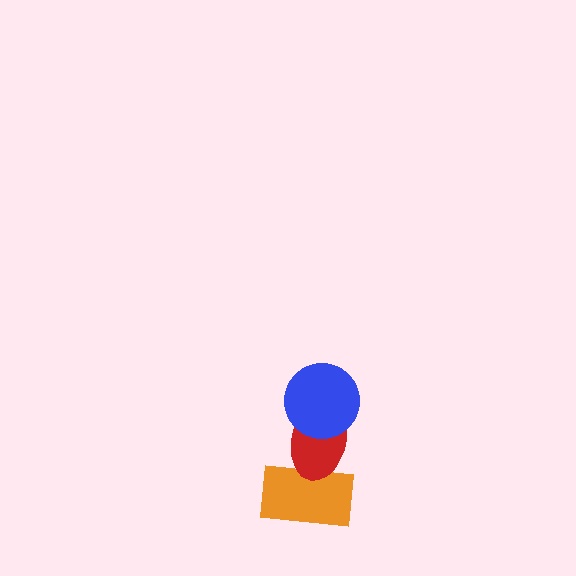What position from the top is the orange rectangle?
The orange rectangle is 3rd from the top.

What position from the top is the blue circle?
The blue circle is 1st from the top.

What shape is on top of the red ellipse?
The blue circle is on top of the red ellipse.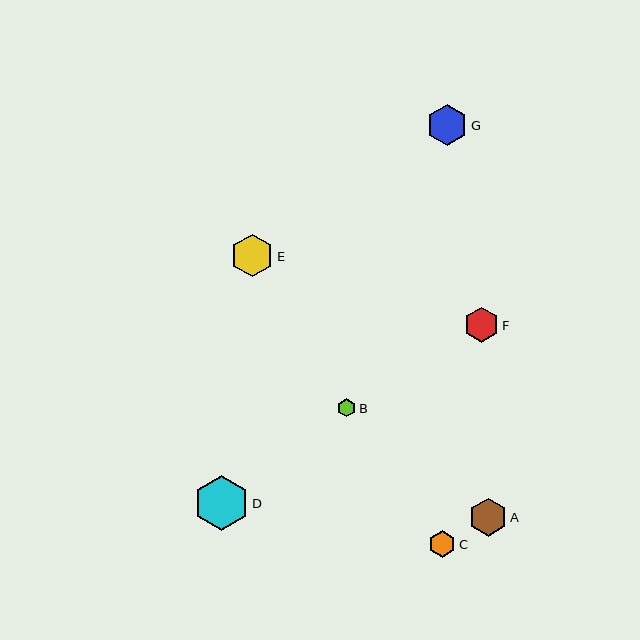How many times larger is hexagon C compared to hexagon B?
Hexagon C is approximately 1.4 times the size of hexagon B.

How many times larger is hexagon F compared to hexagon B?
Hexagon F is approximately 1.9 times the size of hexagon B.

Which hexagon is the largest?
Hexagon D is the largest with a size of approximately 55 pixels.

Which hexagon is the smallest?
Hexagon B is the smallest with a size of approximately 18 pixels.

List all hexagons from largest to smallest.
From largest to smallest: D, E, G, A, F, C, B.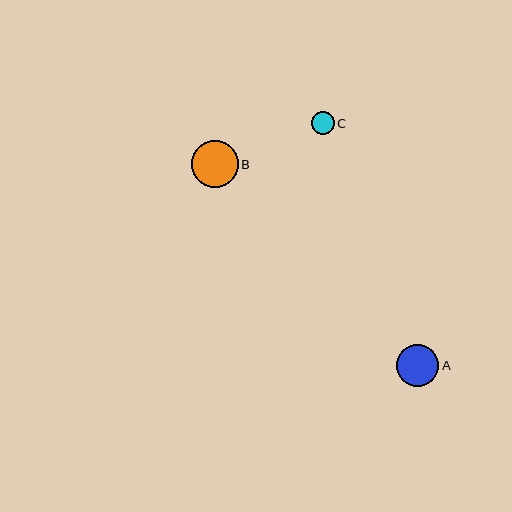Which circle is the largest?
Circle B is the largest with a size of approximately 46 pixels.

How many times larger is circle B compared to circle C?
Circle B is approximately 2.0 times the size of circle C.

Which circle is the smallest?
Circle C is the smallest with a size of approximately 23 pixels.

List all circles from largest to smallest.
From largest to smallest: B, A, C.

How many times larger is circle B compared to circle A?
Circle B is approximately 1.1 times the size of circle A.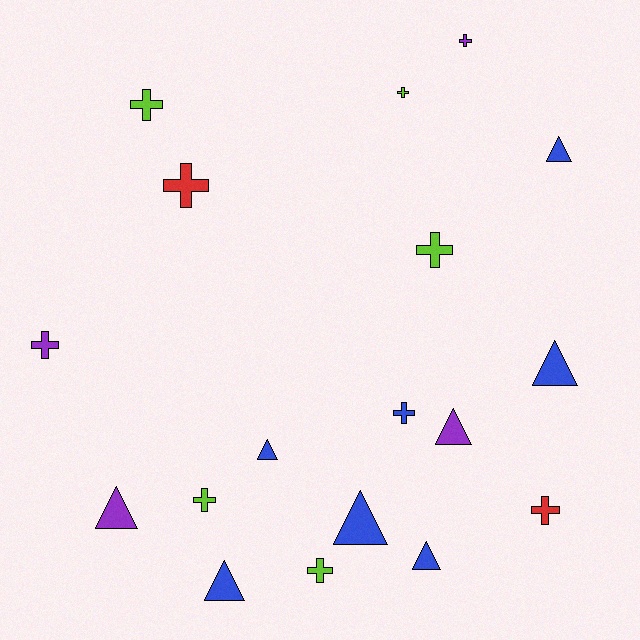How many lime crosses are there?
There are 5 lime crosses.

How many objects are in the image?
There are 18 objects.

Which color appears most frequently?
Blue, with 7 objects.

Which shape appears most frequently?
Cross, with 10 objects.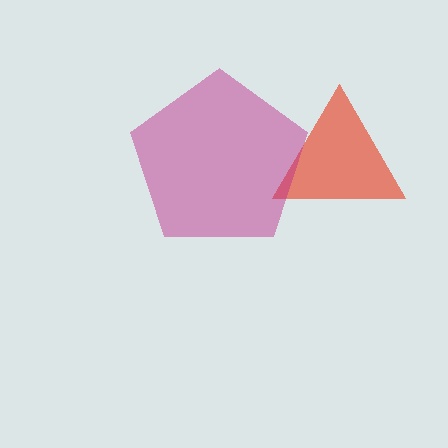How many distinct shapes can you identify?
There are 2 distinct shapes: a red triangle, a magenta pentagon.